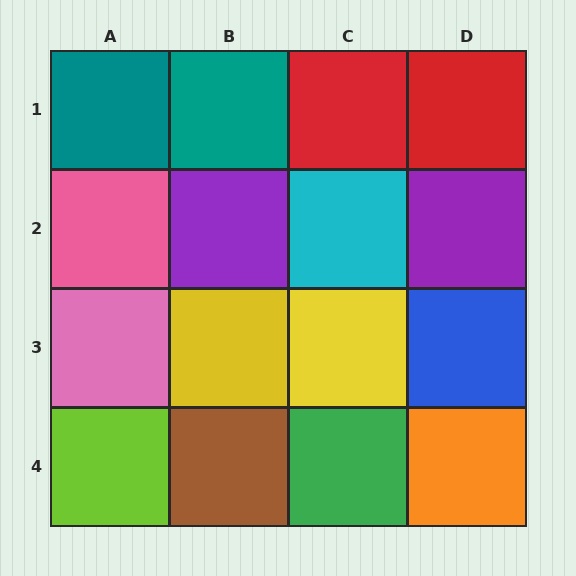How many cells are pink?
2 cells are pink.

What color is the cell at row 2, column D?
Purple.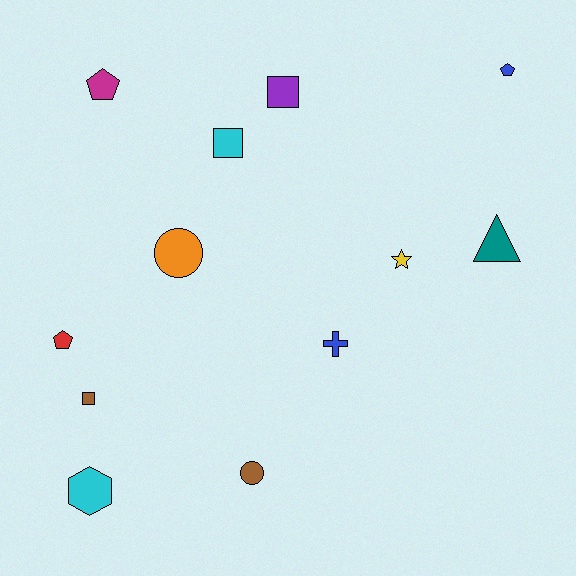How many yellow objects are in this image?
There is 1 yellow object.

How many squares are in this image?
There are 3 squares.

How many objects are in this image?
There are 12 objects.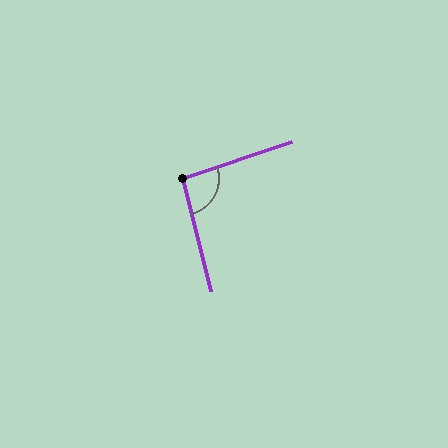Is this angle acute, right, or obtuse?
It is approximately a right angle.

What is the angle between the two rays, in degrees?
Approximately 95 degrees.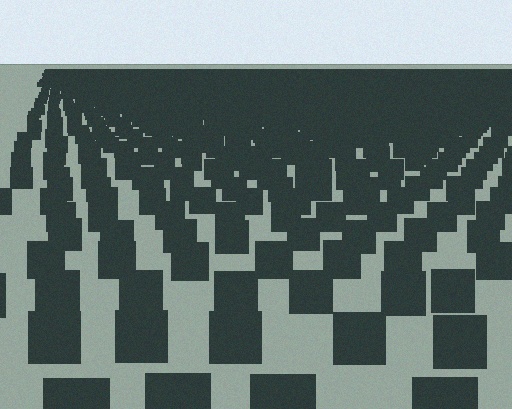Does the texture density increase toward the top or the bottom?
Density increases toward the top.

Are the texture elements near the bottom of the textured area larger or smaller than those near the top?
Larger. Near the bottom, elements are closer to the viewer and appear at a bigger on-screen size.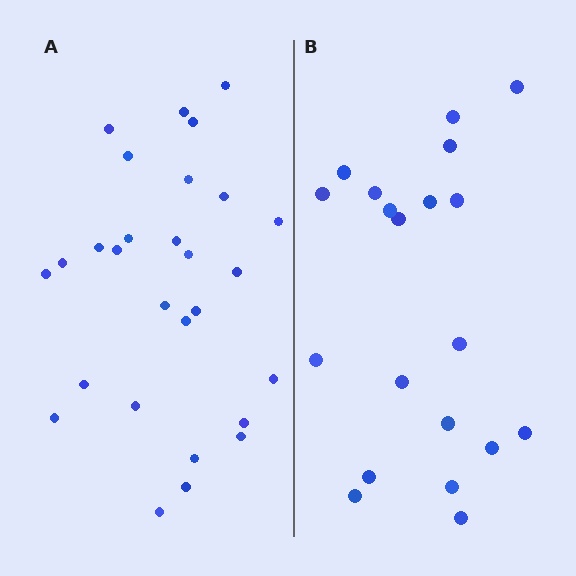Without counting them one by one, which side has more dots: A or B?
Region A (the left region) has more dots.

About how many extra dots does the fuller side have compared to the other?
Region A has roughly 8 or so more dots than region B.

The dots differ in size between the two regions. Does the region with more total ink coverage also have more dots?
No. Region B has more total ink coverage because its dots are larger, but region A actually contains more individual dots. Total area can be misleading — the number of items is what matters here.